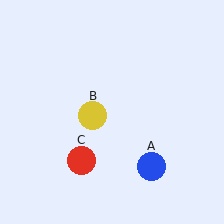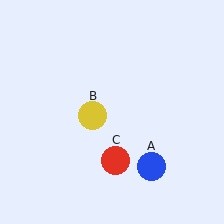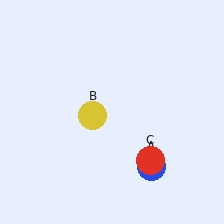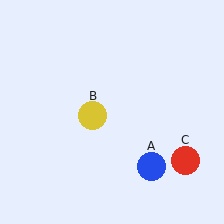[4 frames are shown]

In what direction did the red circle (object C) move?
The red circle (object C) moved right.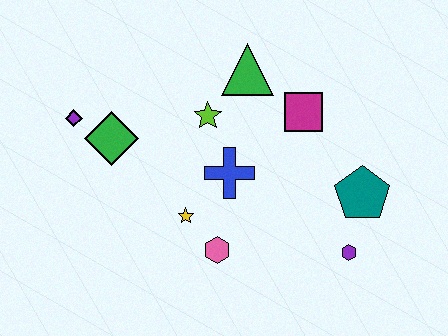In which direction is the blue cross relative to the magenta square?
The blue cross is to the left of the magenta square.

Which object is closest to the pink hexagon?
The yellow star is closest to the pink hexagon.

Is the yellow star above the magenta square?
No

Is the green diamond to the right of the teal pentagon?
No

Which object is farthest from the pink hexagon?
The purple diamond is farthest from the pink hexagon.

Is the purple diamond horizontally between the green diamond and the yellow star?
No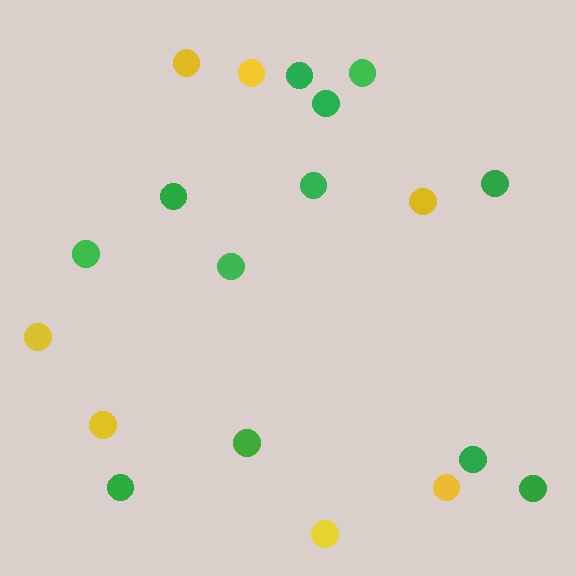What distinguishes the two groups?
There are 2 groups: one group of yellow circles (7) and one group of green circles (12).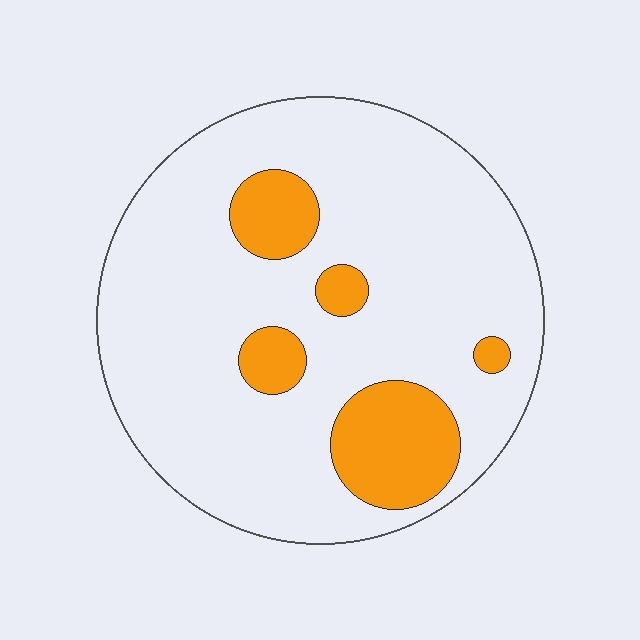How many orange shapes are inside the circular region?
5.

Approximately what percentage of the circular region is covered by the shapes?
Approximately 15%.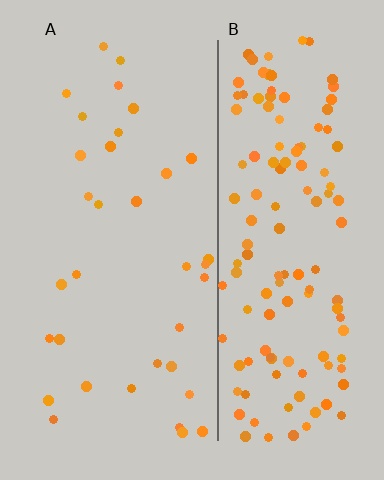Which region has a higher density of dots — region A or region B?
B (the right).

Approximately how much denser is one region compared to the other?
Approximately 4.1× — region B over region A.